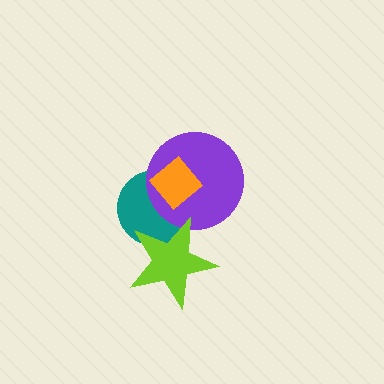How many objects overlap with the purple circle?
3 objects overlap with the purple circle.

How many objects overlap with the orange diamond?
2 objects overlap with the orange diamond.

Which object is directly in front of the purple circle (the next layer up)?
The lime star is directly in front of the purple circle.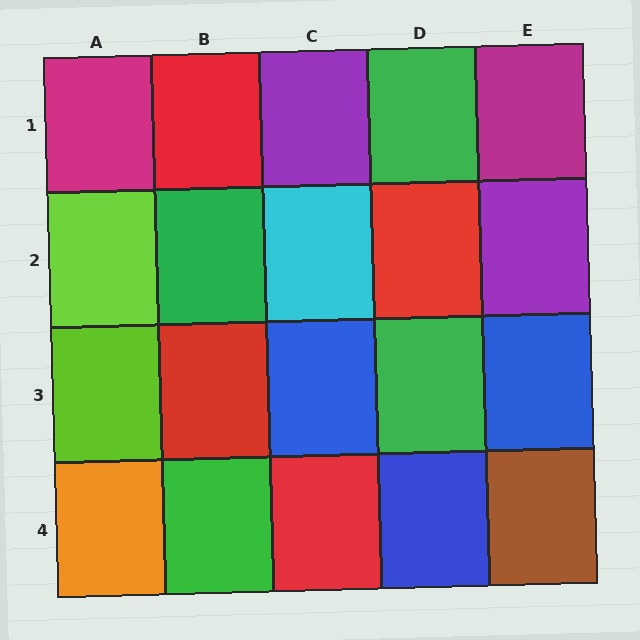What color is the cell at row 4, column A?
Orange.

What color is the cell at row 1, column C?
Purple.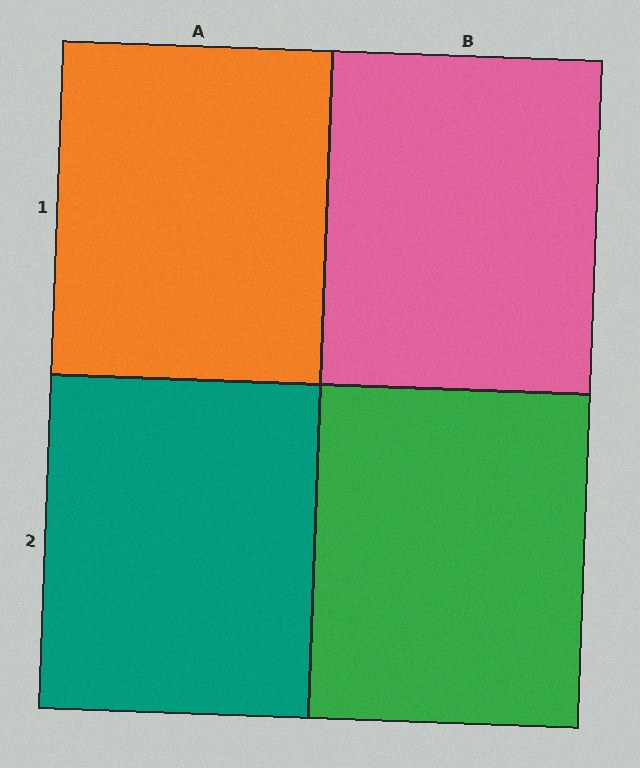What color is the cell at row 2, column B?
Green.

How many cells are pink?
1 cell is pink.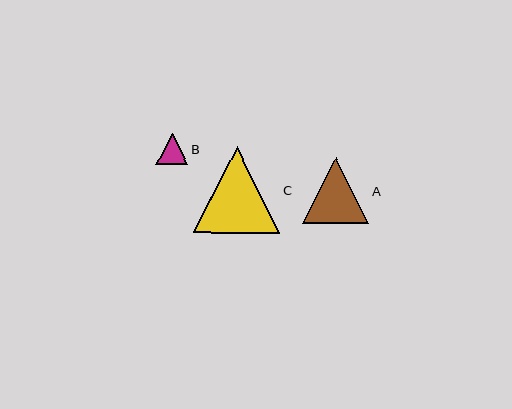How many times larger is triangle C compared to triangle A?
Triangle C is approximately 1.3 times the size of triangle A.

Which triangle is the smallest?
Triangle B is the smallest with a size of approximately 31 pixels.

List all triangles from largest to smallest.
From largest to smallest: C, A, B.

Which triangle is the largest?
Triangle C is the largest with a size of approximately 86 pixels.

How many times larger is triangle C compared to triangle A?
Triangle C is approximately 1.3 times the size of triangle A.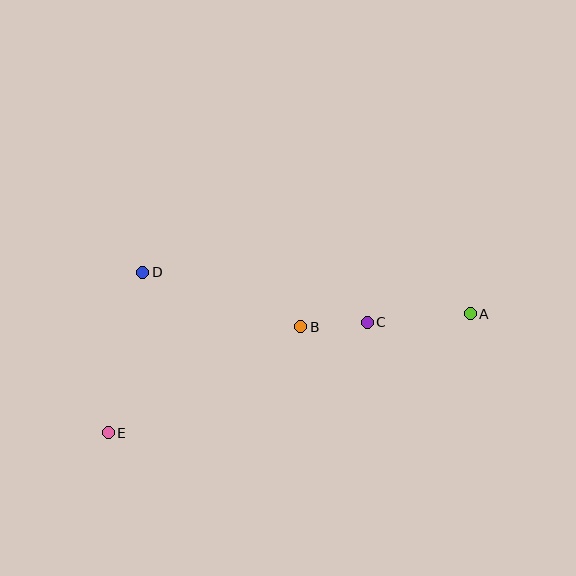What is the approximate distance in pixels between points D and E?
The distance between D and E is approximately 165 pixels.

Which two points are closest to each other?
Points B and C are closest to each other.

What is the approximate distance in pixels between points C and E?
The distance between C and E is approximately 282 pixels.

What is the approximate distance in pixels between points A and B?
The distance between A and B is approximately 170 pixels.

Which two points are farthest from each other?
Points A and E are farthest from each other.